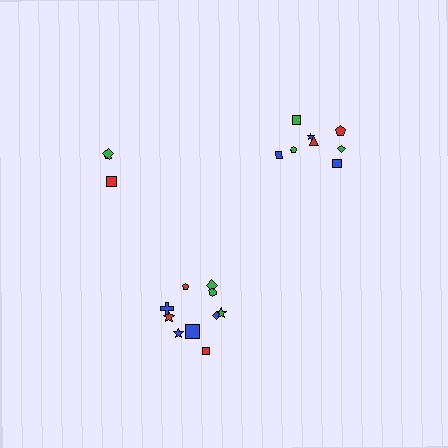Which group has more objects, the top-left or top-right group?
The top-right group.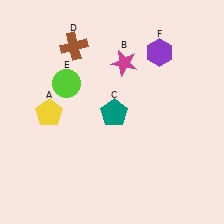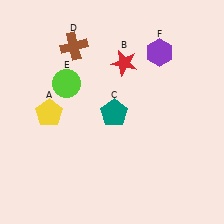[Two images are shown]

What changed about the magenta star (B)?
In Image 1, B is magenta. In Image 2, it changed to red.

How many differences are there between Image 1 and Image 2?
There is 1 difference between the two images.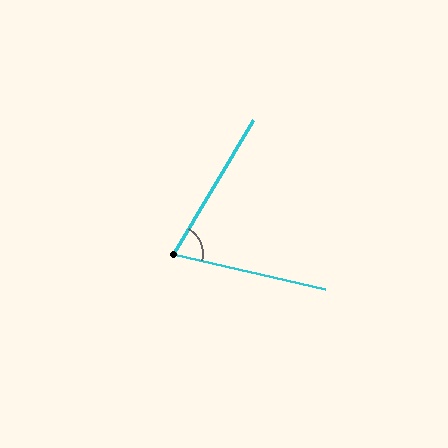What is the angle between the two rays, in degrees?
Approximately 72 degrees.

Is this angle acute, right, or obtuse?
It is acute.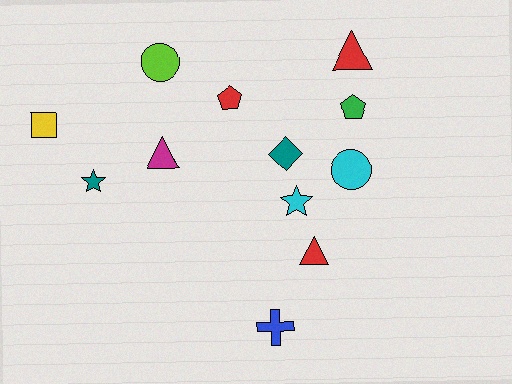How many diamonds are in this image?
There is 1 diamond.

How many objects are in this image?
There are 12 objects.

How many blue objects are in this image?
There is 1 blue object.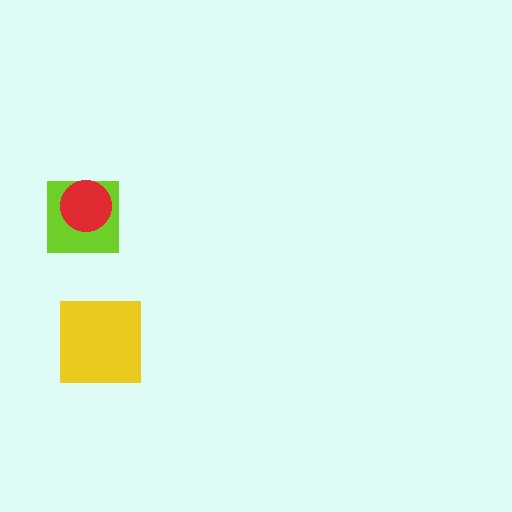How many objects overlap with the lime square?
1 object overlaps with the lime square.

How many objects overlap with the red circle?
1 object overlaps with the red circle.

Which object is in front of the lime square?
The red circle is in front of the lime square.